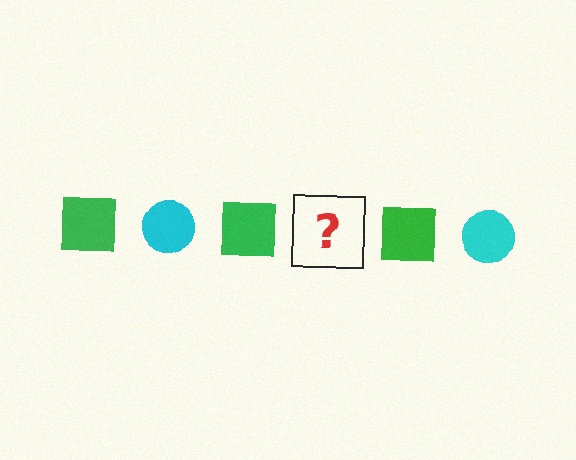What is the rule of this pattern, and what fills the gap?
The rule is that the pattern alternates between green square and cyan circle. The gap should be filled with a cyan circle.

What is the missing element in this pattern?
The missing element is a cyan circle.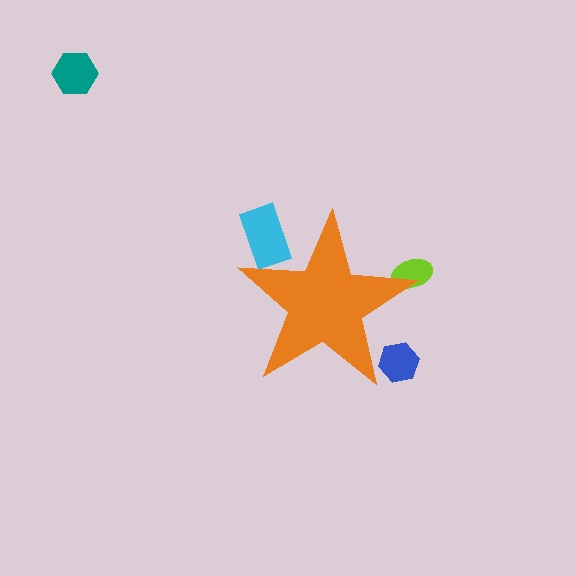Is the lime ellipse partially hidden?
Yes, the lime ellipse is partially hidden behind the orange star.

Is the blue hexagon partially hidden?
Yes, the blue hexagon is partially hidden behind the orange star.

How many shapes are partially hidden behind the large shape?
3 shapes are partially hidden.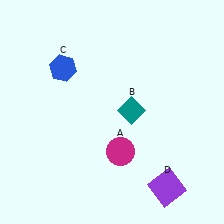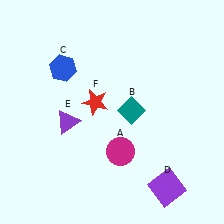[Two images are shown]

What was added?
A purple triangle (E), a red star (F) were added in Image 2.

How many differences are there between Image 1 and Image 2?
There are 2 differences between the two images.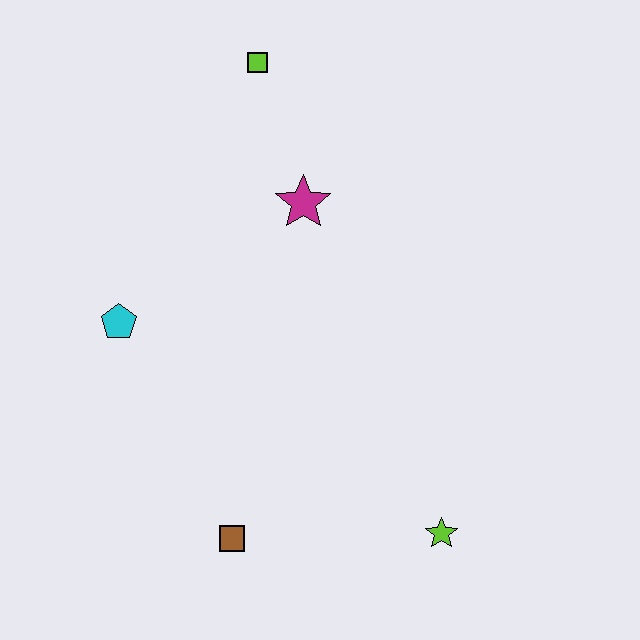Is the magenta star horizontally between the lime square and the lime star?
Yes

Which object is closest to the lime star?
The brown square is closest to the lime star.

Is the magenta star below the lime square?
Yes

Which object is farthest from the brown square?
The lime square is farthest from the brown square.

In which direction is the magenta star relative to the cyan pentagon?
The magenta star is to the right of the cyan pentagon.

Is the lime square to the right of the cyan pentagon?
Yes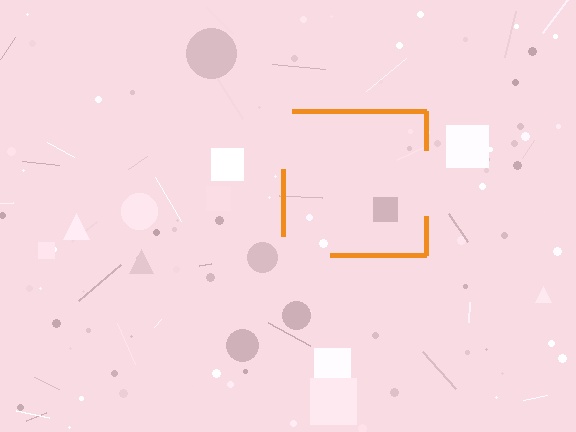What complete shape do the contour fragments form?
The contour fragments form a square.